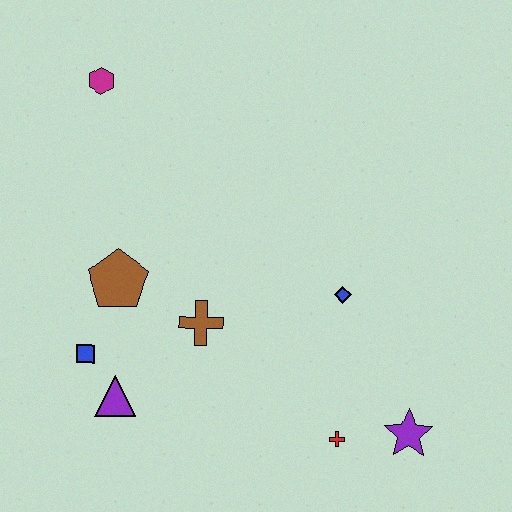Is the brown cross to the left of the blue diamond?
Yes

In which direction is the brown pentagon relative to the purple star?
The brown pentagon is to the left of the purple star.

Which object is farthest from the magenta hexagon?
The purple star is farthest from the magenta hexagon.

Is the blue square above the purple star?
Yes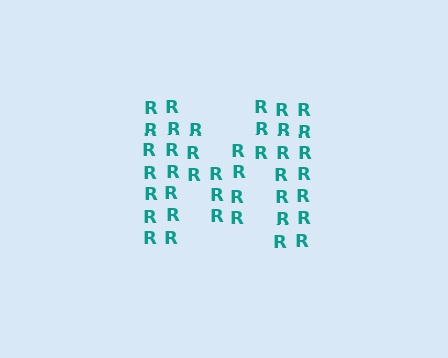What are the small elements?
The small elements are letter R's.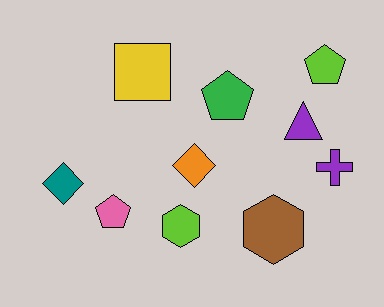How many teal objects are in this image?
There is 1 teal object.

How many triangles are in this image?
There is 1 triangle.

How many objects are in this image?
There are 10 objects.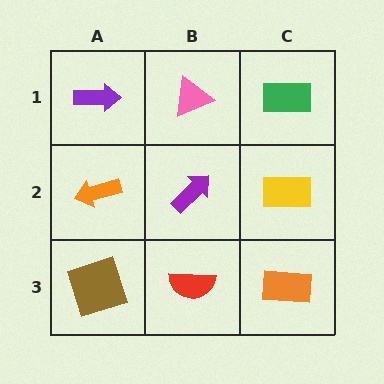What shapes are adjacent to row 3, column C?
A yellow rectangle (row 2, column C), a red semicircle (row 3, column B).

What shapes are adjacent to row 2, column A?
A purple arrow (row 1, column A), a brown square (row 3, column A), a purple arrow (row 2, column B).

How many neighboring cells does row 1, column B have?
3.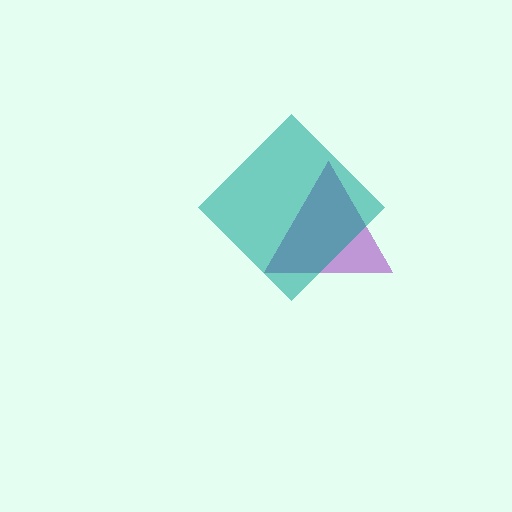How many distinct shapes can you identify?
There are 2 distinct shapes: a purple triangle, a teal diamond.